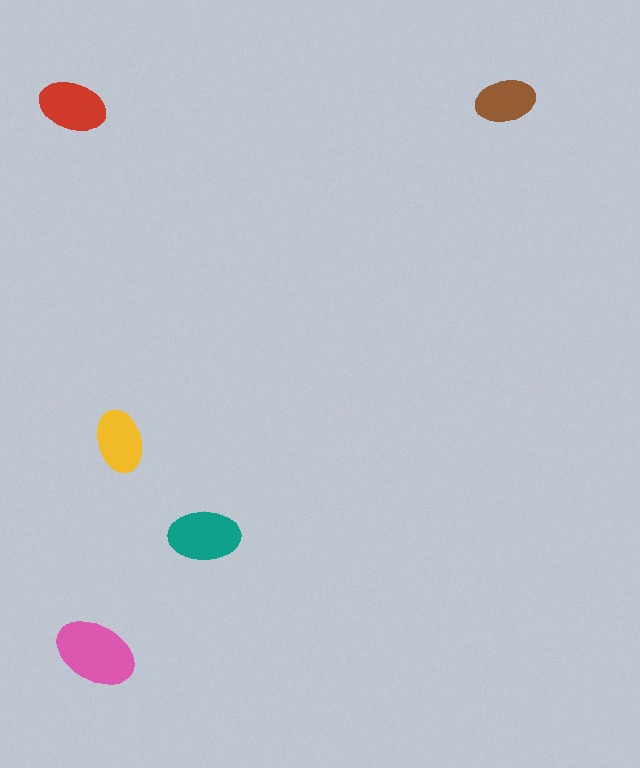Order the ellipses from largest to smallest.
the pink one, the teal one, the red one, the yellow one, the brown one.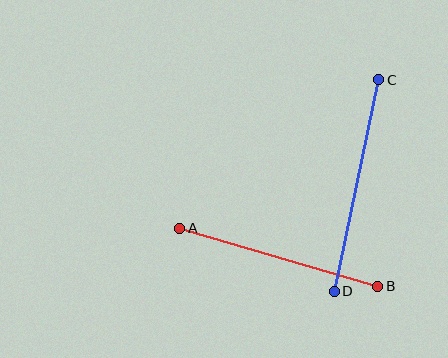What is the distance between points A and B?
The distance is approximately 206 pixels.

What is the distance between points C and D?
The distance is approximately 216 pixels.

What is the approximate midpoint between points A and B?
The midpoint is at approximately (279, 257) pixels.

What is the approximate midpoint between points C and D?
The midpoint is at approximately (356, 185) pixels.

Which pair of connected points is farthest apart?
Points C and D are farthest apart.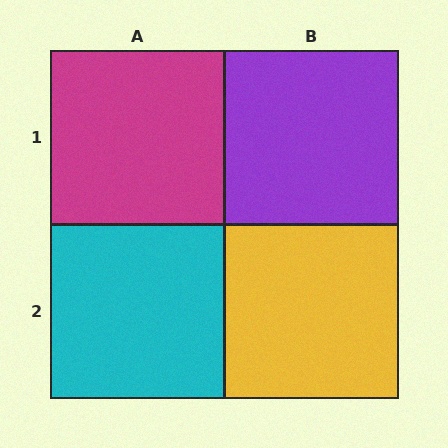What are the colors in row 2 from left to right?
Cyan, yellow.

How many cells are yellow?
1 cell is yellow.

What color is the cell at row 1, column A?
Magenta.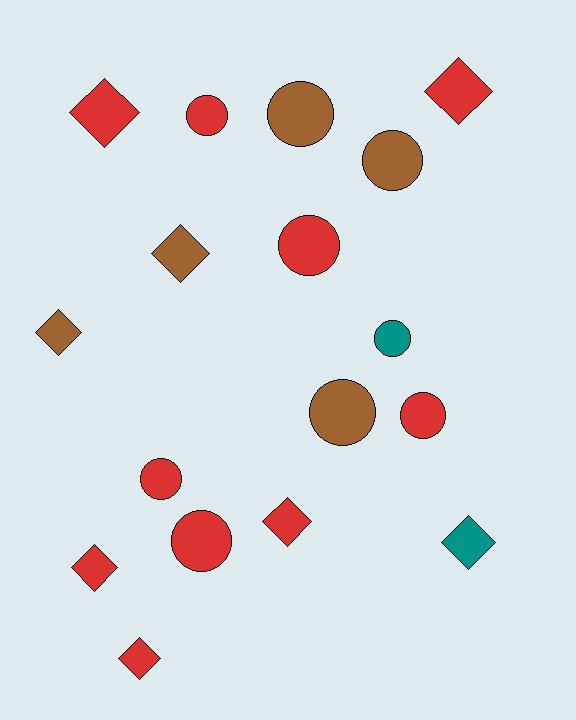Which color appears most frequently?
Red, with 10 objects.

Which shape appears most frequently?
Circle, with 9 objects.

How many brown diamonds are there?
There are 2 brown diamonds.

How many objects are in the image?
There are 17 objects.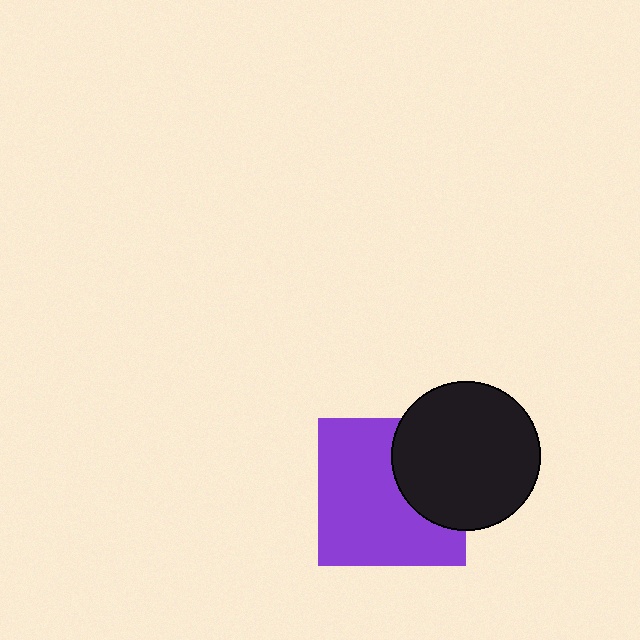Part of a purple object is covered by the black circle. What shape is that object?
It is a square.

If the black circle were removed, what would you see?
You would see the complete purple square.